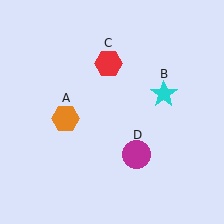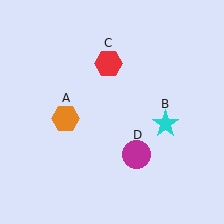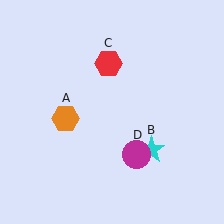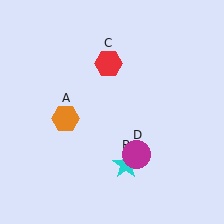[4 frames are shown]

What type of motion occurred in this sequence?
The cyan star (object B) rotated clockwise around the center of the scene.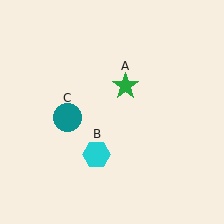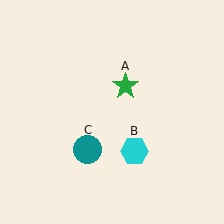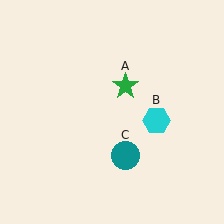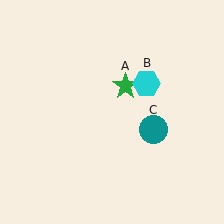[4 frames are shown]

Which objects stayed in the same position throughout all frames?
Green star (object A) remained stationary.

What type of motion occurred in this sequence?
The cyan hexagon (object B), teal circle (object C) rotated counterclockwise around the center of the scene.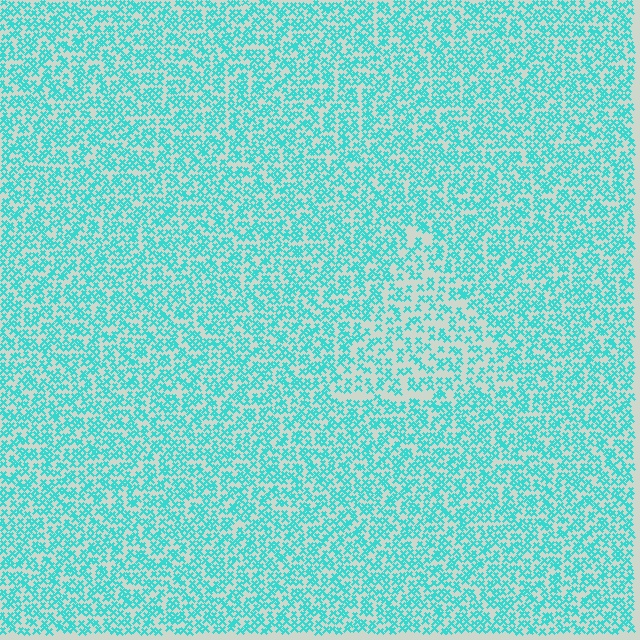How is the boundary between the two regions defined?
The boundary is defined by a change in element density (approximately 1.7x ratio). All elements are the same color, size, and shape.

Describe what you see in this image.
The image contains small cyan elements arranged at two different densities. A triangle-shaped region is visible where the elements are less densely packed than the surrounding area.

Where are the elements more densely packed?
The elements are more densely packed outside the triangle boundary.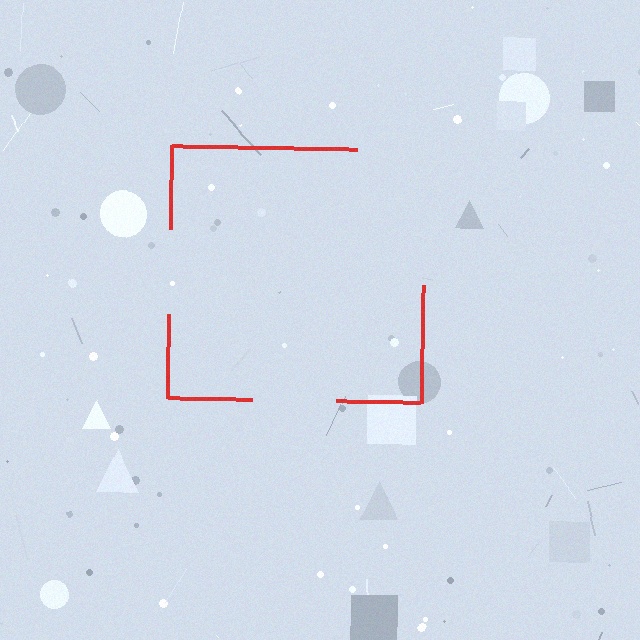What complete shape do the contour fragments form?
The contour fragments form a square.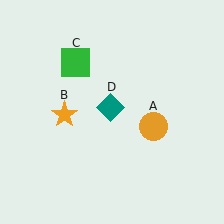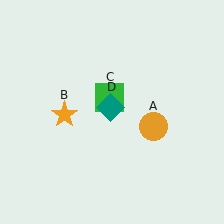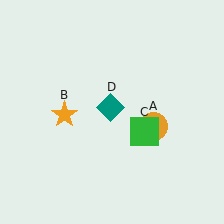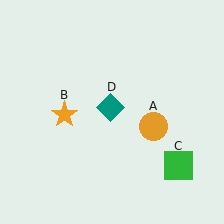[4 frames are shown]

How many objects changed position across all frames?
1 object changed position: green square (object C).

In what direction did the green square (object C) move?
The green square (object C) moved down and to the right.